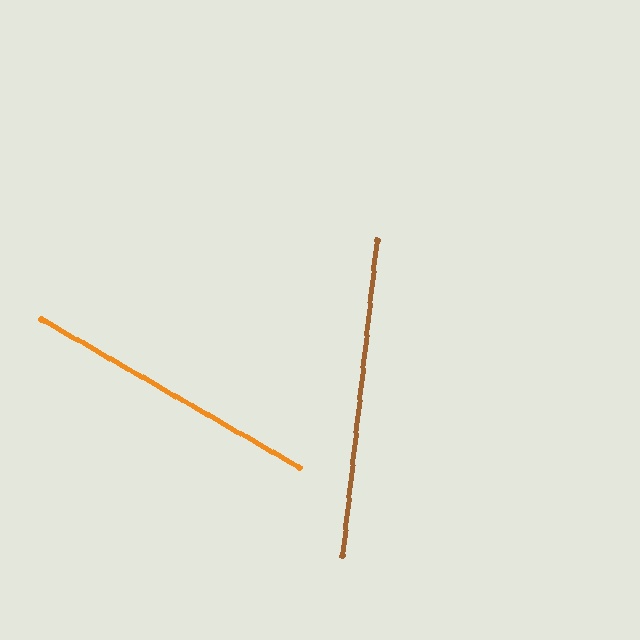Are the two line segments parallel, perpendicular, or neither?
Neither parallel nor perpendicular — they differ by about 66°.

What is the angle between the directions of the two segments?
Approximately 66 degrees.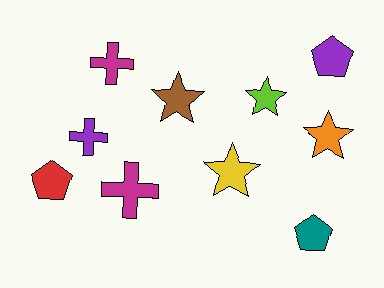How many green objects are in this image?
There are no green objects.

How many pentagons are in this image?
There are 3 pentagons.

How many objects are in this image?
There are 10 objects.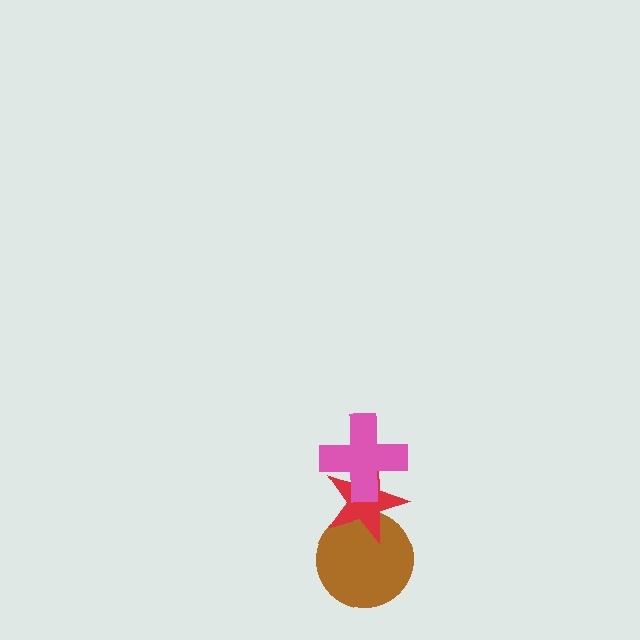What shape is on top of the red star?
The pink cross is on top of the red star.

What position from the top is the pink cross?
The pink cross is 1st from the top.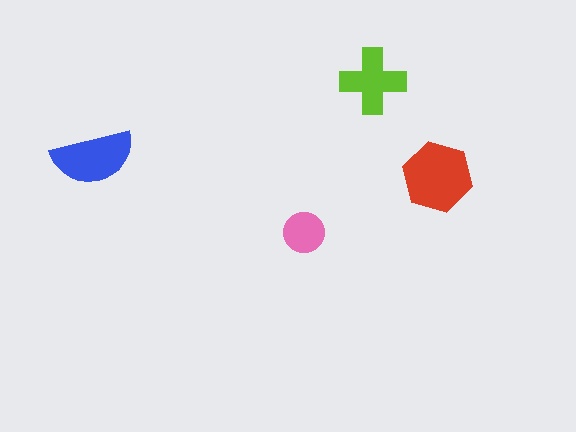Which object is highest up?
The lime cross is topmost.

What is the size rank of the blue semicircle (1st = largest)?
2nd.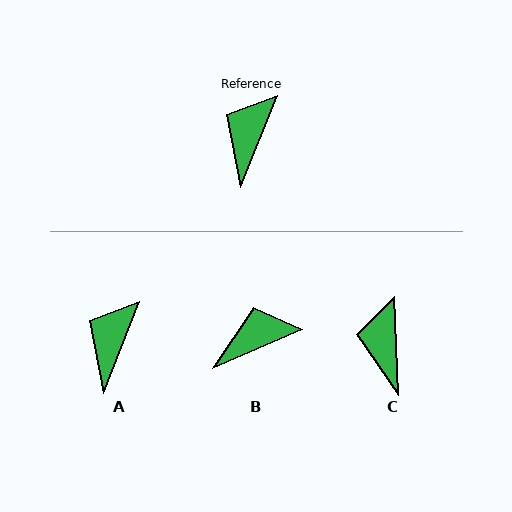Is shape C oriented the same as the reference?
No, it is off by about 24 degrees.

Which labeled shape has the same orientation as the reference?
A.